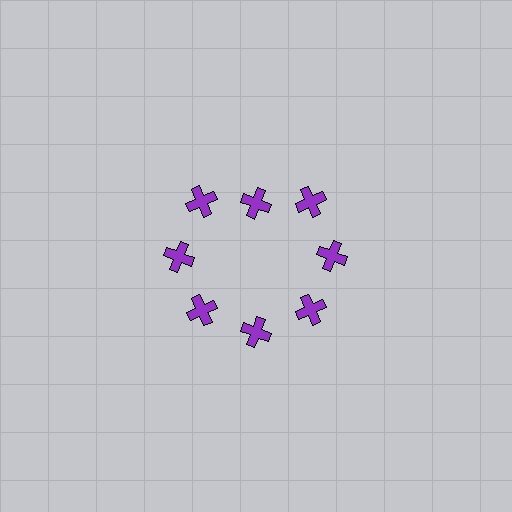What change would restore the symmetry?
The symmetry would be restored by moving it outward, back onto the ring so that all 8 crosses sit at equal angles and equal distance from the center.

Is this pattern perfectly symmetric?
No. The 8 purple crosses are arranged in a ring, but one element near the 12 o'clock position is pulled inward toward the center, breaking the 8-fold rotational symmetry.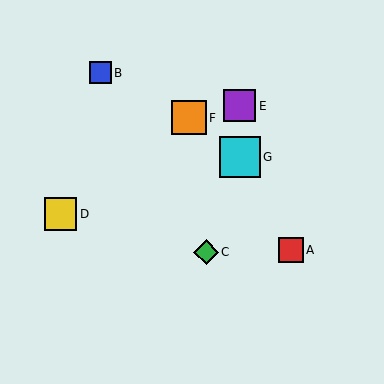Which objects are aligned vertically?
Objects E, G are aligned vertically.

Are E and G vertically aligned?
Yes, both are at x≈240.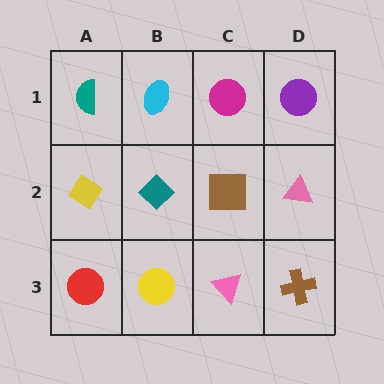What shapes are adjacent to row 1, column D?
A pink triangle (row 2, column D), a magenta circle (row 1, column C).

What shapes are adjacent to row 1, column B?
A teal diamond (row 2, column B), a teal semicircle (row 1, column A), a magenta circle (row 1, column C).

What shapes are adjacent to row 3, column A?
A yellow diamond (row 2, column A), a yellow circle (row 3, column B).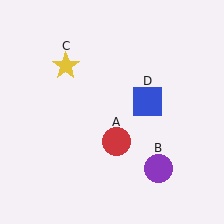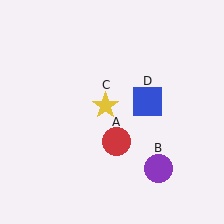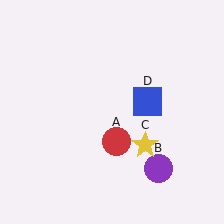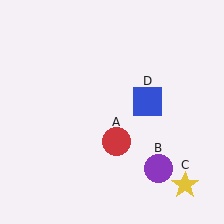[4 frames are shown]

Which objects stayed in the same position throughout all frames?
Red circle (object A) and purple circle (object B) and blue square (object D) remained stationary.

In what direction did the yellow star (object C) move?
The yellow star (object C) moved down and to the right.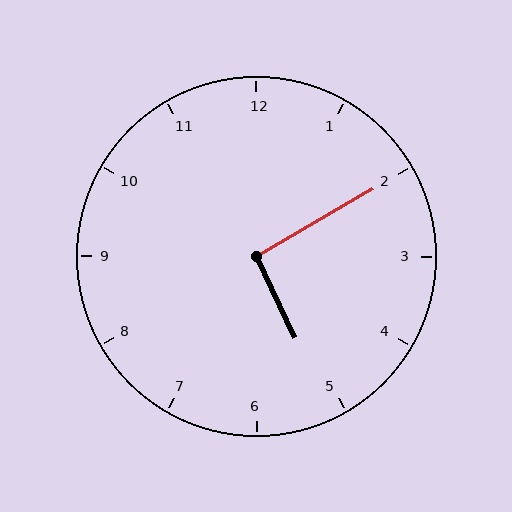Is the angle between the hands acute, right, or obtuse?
It is right.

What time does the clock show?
5:10.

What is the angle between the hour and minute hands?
Approximately 95 degrees.